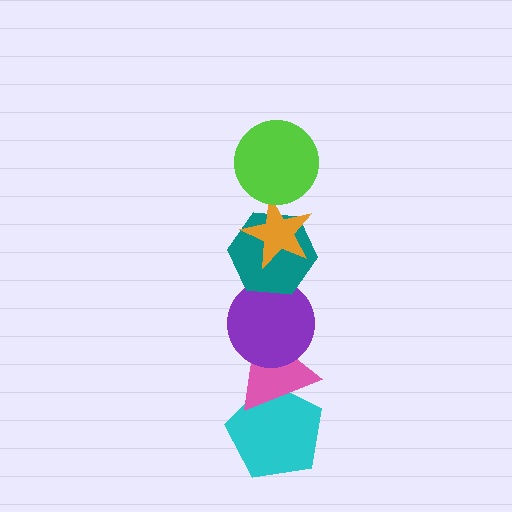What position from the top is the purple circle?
The purple circle is 4th from the top.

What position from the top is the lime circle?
The lime circle is 1st from the top.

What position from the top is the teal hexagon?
The teal hexagon is 3rd from the top.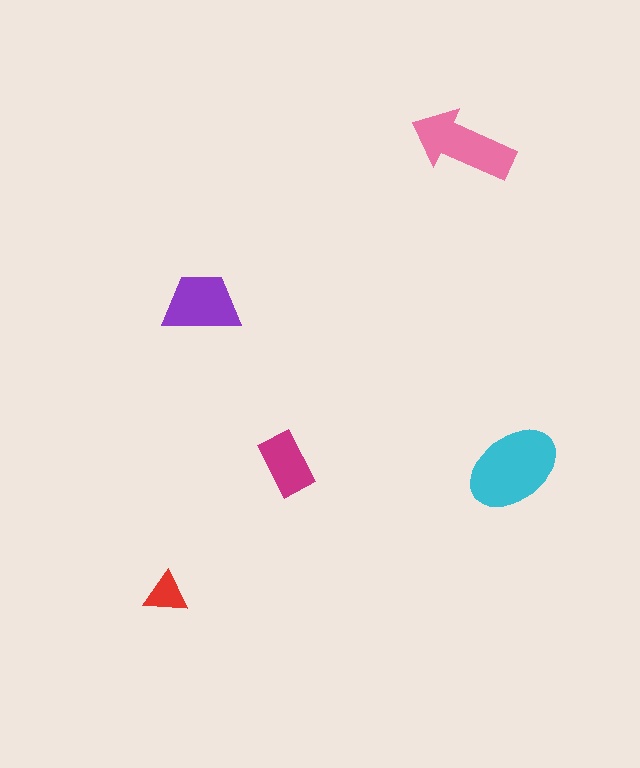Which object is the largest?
The cyan ellipse.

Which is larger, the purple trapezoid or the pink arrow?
The pink arrow.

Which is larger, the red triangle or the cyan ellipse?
The cyan ellipse.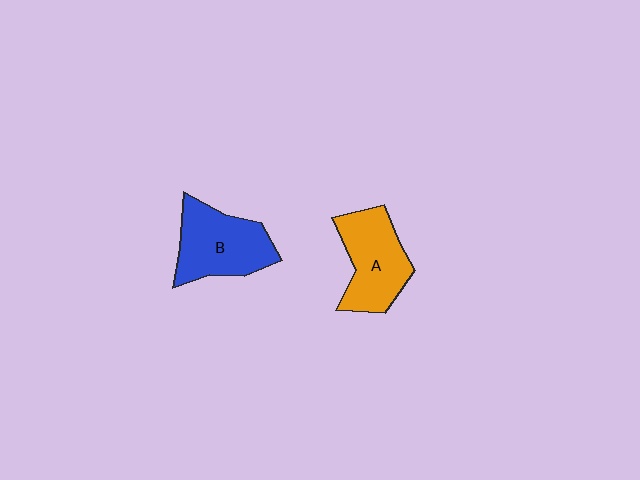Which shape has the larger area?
Shape B (blue).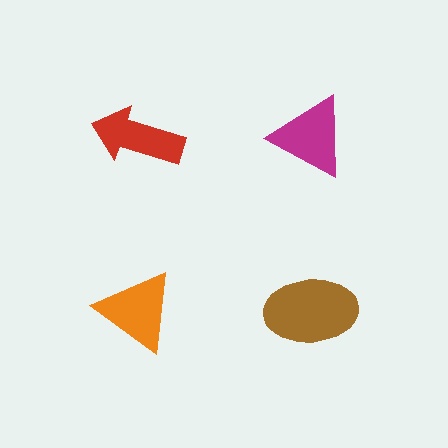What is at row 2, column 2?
A brown ellipse.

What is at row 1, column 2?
A magenta triangle.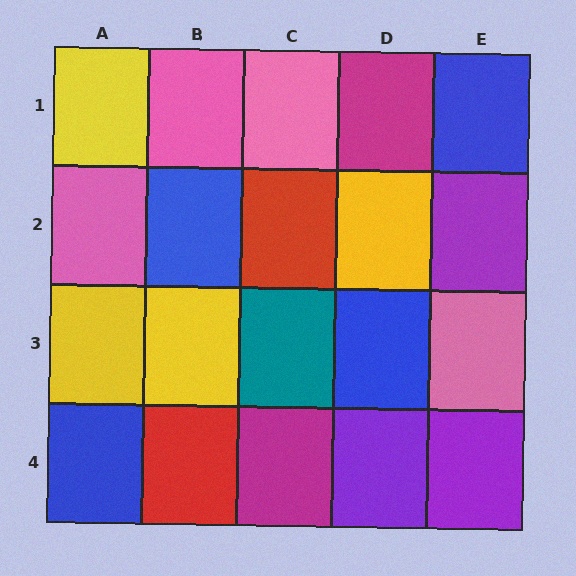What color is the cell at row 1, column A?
Yellow.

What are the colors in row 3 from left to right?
Yellow, yellow, teal, blue, pink.